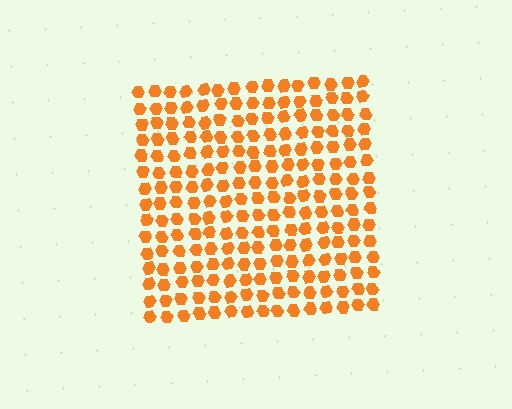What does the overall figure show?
The overall figure shows a square.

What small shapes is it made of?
It is made of small hexagons.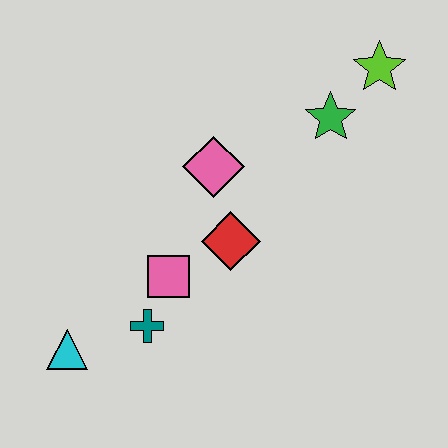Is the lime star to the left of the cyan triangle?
No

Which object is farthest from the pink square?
The lime star is farthest from the pink square.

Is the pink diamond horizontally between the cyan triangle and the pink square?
No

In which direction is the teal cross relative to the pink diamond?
The teal cross is below the pink diamond.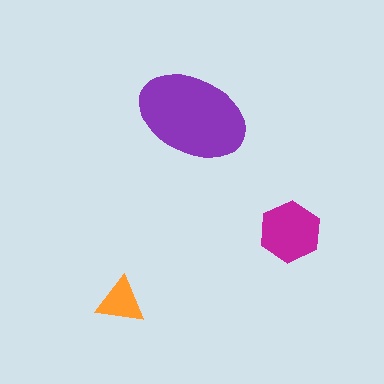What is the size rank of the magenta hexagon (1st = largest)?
2nd.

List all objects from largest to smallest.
The purple ellipse, the magenta hexagon, the orange triangle.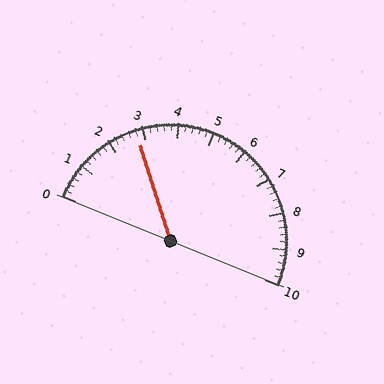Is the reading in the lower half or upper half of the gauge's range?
The reading is in the lower half of the range (0 to 10).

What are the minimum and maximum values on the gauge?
The gauge ranges from 0 to 10.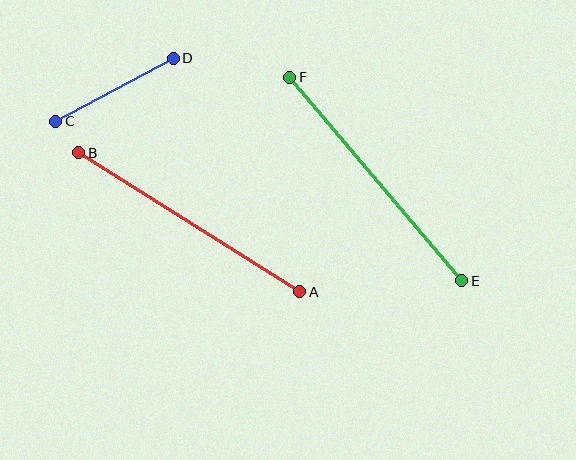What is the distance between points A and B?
The distance is approximately 261 pixels.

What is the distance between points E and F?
The distance is approximately 267 pixels.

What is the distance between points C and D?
The distance is approximately 133 pixels.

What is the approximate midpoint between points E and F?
The midpoint is at approximately (376, 179) pixels.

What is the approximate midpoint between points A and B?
The midpoint is at approximately (189, 222) pixels.